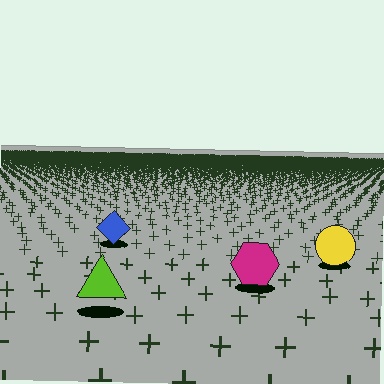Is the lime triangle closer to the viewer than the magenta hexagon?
Yes. The lime triangle is closer — you can tell from the texture gradient: the ground texture is coarser near it.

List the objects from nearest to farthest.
From nearest to farthest: the lime triangle, the magenta hexagon, the yellow circle, the blue diamond.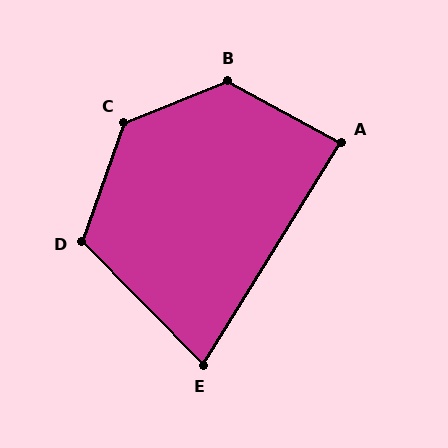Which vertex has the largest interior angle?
C, at approximately 131 degrees.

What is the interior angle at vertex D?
Approximately 117 degrees (obtuse).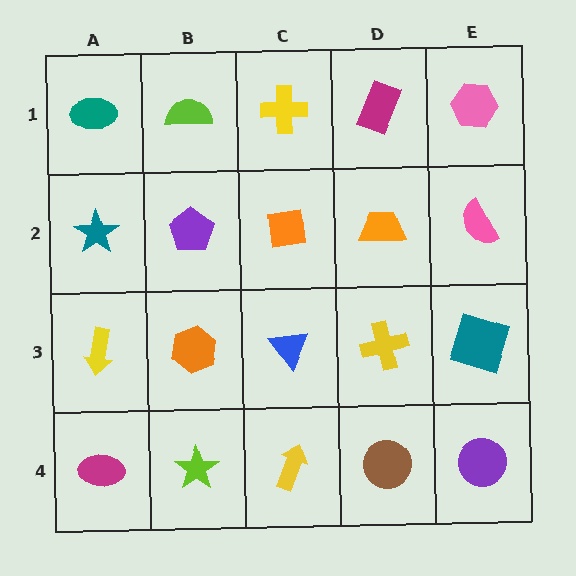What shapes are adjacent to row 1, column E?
A pink semicircle (row 2, column E), a magenta rectangle (row 1, column D).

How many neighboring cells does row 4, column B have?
3.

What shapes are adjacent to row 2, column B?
A lime semicircle (row 1, column B), an orange hexagon (row 3, column B), a teal star (row 2, column A), an orange square (row 2, column C).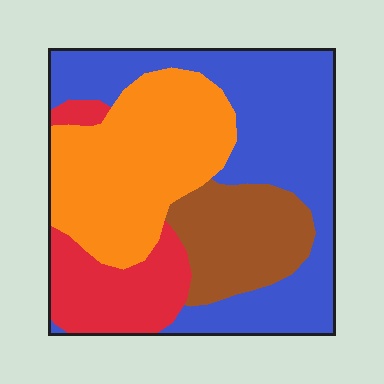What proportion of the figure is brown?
Brown takes up less than a quarter of the figure.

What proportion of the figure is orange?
Orange takes up about one third (1/3) of the figure.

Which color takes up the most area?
Blue, at roughly 40%.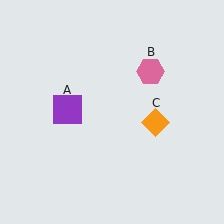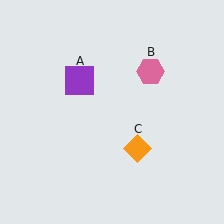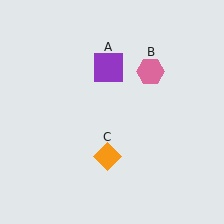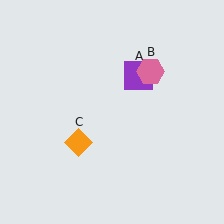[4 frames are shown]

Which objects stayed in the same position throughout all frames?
Pink hexagon (object B) remained stationary.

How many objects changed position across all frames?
2 objects changed position: purple square (object A), orange diamond (object C).